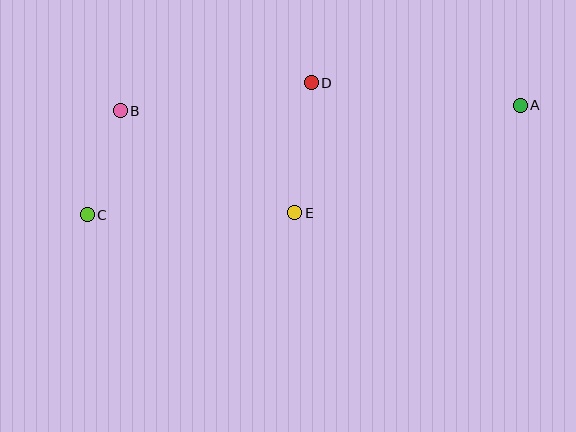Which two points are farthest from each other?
Points A and C are farthest from each other.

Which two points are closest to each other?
Points B and C are closest to each other.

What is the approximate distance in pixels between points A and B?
The distance between A and B is approximately 400 pixels.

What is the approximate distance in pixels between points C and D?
The distance between C and D is approximately 260 pixels.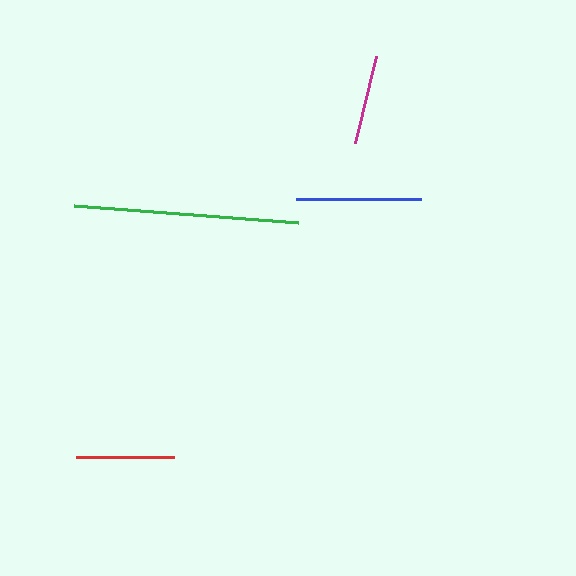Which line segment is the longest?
The green line is the longest at approximately 225 pixels.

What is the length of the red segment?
The red segment is approximately 98 pixels long.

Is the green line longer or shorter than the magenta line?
The green line is longer than the magenta line.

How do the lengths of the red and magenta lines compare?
The red and magenta lines are approximately the same length.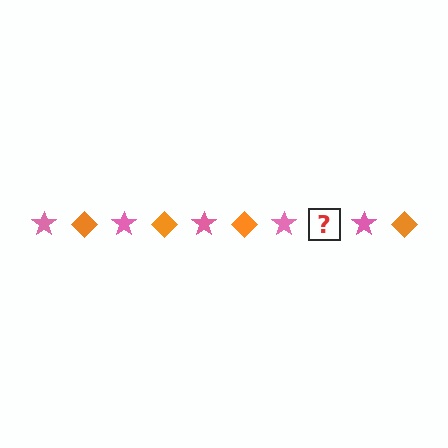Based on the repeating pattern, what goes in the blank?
The blank should be an orange diamond.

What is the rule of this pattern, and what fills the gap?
The rule is that the pattern alternates between pink star and orange diamond. The gap should be filled with an orange diamond.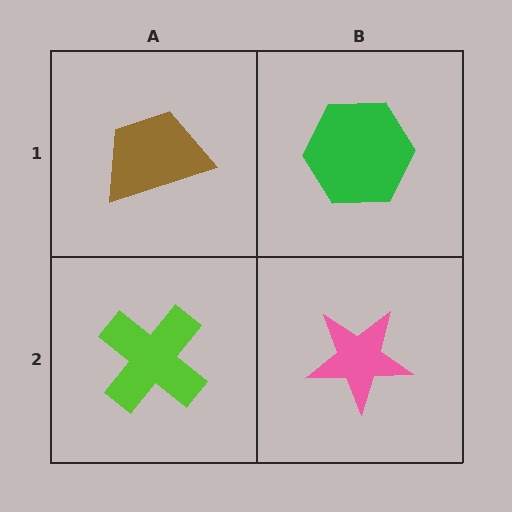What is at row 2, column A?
A lime cross.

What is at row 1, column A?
A brown trapezoid.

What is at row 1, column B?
A green hexagon.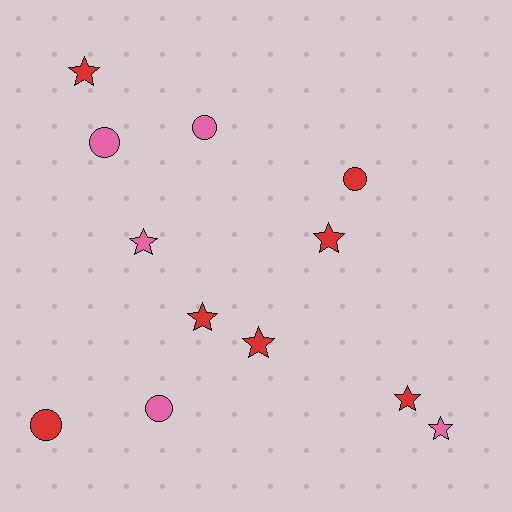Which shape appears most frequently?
Star, with 7 objects.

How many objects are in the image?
There are 12 objects.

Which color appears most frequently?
Red, with 7 objects.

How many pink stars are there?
There are 2 pink stars.